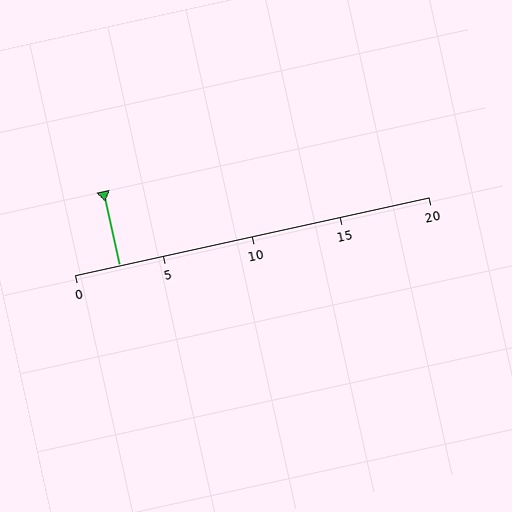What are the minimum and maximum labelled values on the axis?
The axis runs from 0 to 20.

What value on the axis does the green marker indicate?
The marker indicates approximately 2.5.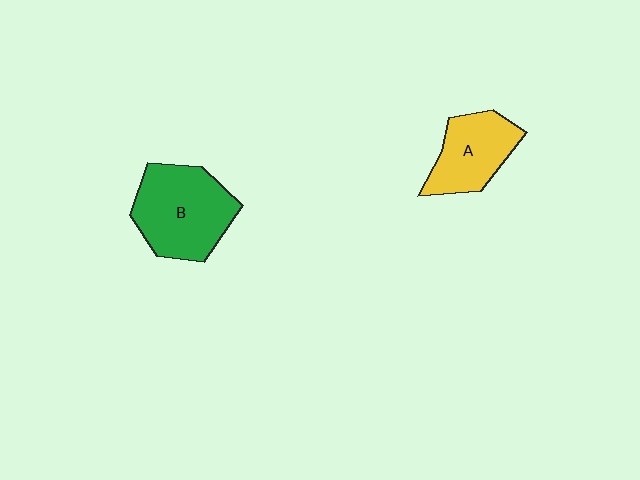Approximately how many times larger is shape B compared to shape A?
Approximately 1.4 times.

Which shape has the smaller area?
Shape A (yellow).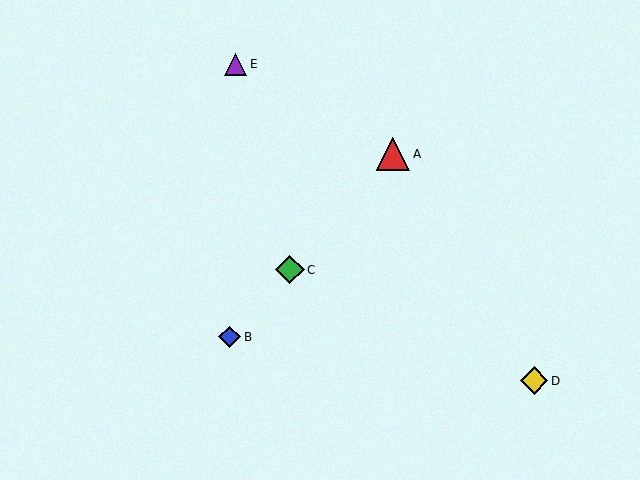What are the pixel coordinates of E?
Object E is at (236, 64).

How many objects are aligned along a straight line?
3 objects (A, B, C) are aligned along a straight line.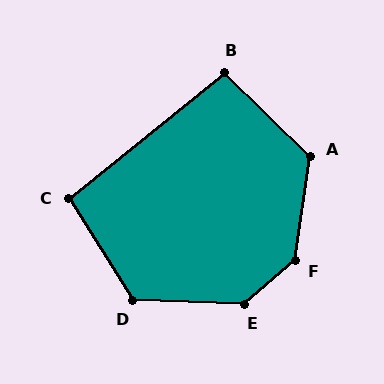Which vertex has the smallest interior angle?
C, at approximately 97 degrees.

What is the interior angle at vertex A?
Approximately 126 degrees (obtuse).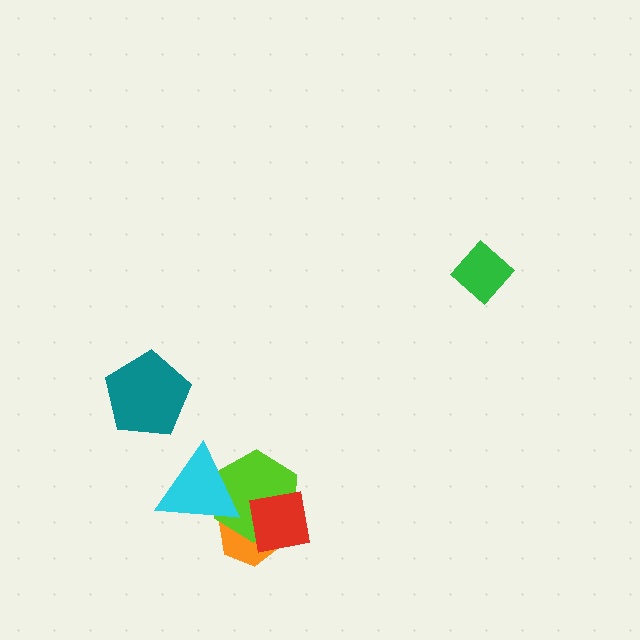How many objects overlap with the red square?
2 objects overlap with the red square.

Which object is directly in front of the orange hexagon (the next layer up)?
The lime hexagon is directly in front of the orange hexagon.